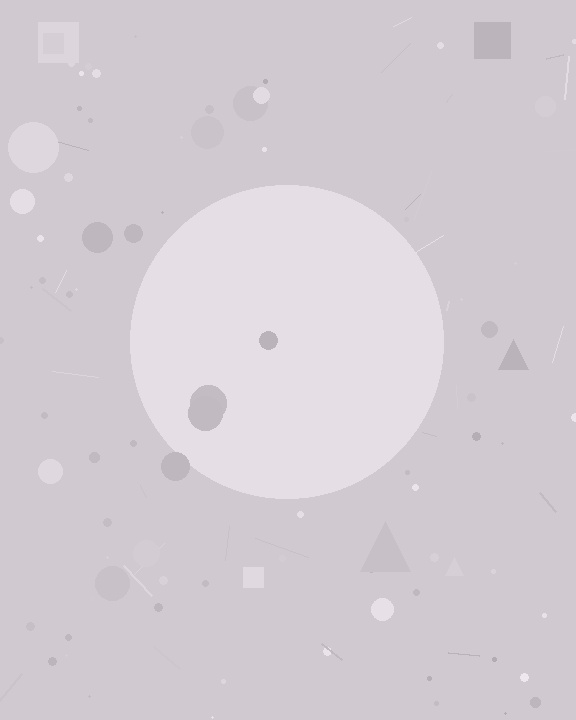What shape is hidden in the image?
A circle is hidden in the image.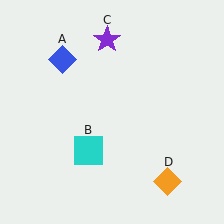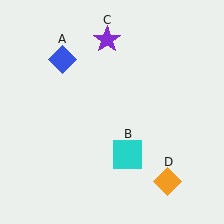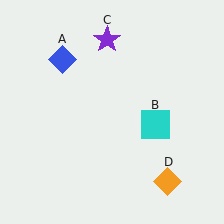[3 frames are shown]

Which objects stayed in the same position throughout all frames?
Blue diamond (object A) and purple star (object C) and orange diamond (object D) remained stationary.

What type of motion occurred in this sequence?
The cyan square (object B) rotated counterclockwise around the center of the scene.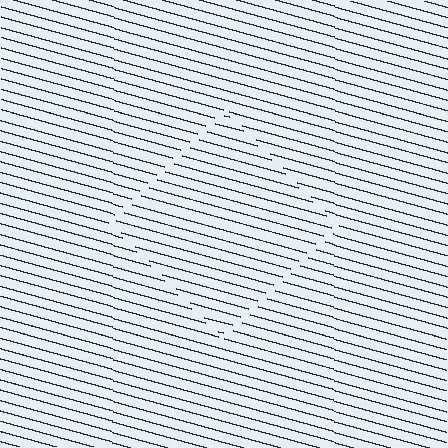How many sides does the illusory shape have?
4 sides — the line-ends trace a square.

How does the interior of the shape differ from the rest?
The interior of the shape contains the same grating, shifted by half a period — the contour is defined by the phase discontinuity where line-ends from the inner and outer gratings abut.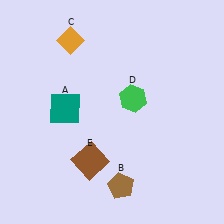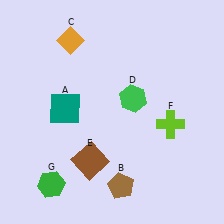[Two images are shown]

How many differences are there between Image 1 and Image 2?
There are 2 differences between the two images.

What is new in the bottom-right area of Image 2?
A lime cross (F) was added in the bottom-right area of Image 2.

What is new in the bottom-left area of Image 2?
A green hexagon (G) was added in the bottom-left area of Image 2.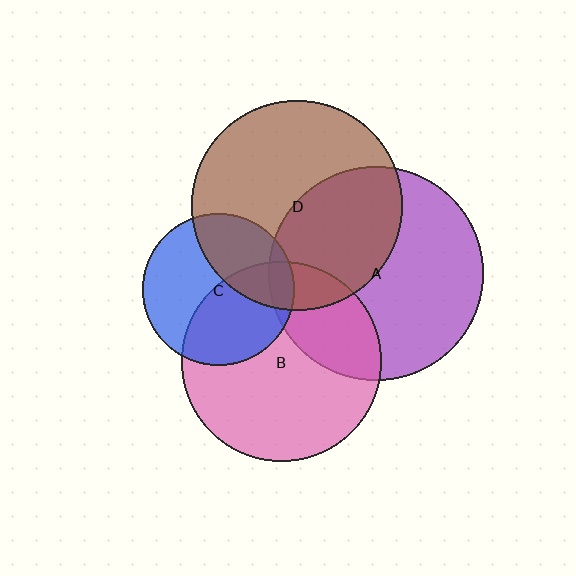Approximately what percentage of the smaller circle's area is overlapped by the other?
Approximately 30%.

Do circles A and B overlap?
Yes.